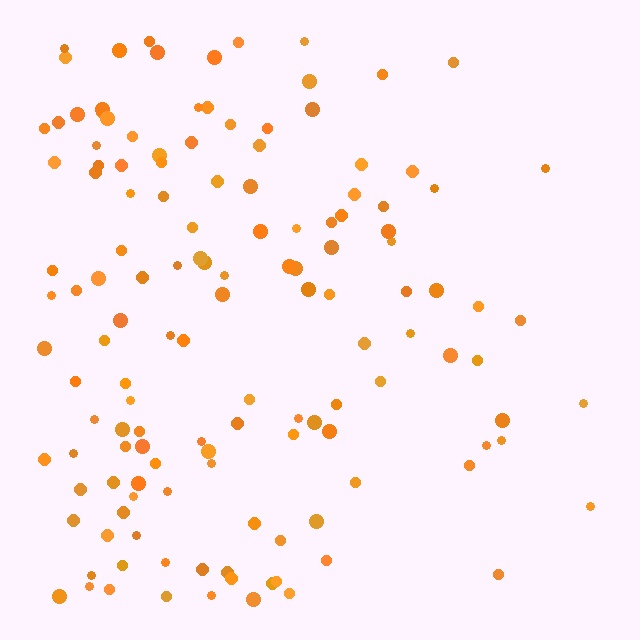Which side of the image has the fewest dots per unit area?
The right.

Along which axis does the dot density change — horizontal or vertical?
Horizontal.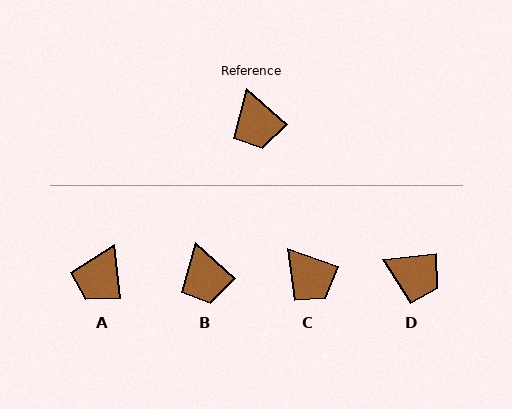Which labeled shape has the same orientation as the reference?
B.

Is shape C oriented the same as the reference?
No, it is off by about 23 degrees.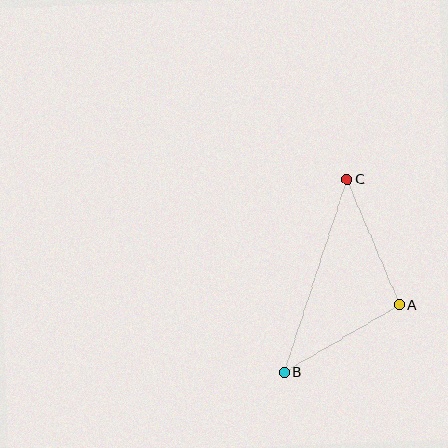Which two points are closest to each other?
Points A and B are closest to each other.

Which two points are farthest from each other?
Points B and C are farthest from each other.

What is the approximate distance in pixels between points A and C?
The distance between A and C is approximately 136 pixels.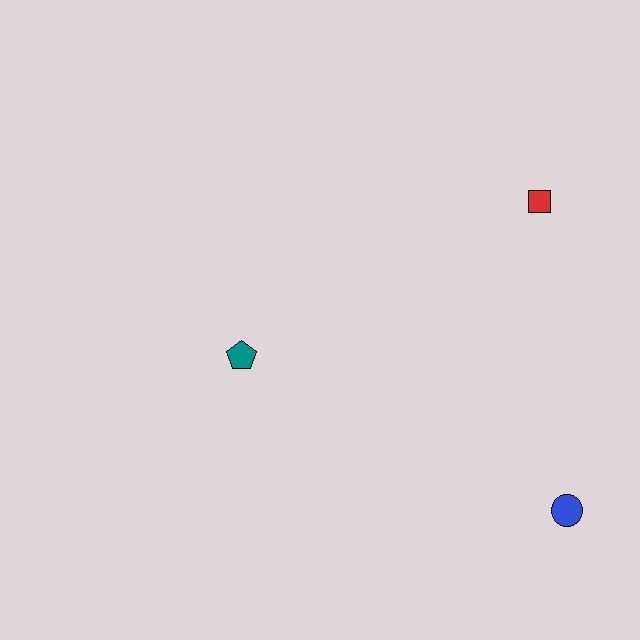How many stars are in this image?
There are no stars.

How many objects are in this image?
There are 3 objects.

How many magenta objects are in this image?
There are no magenta objects.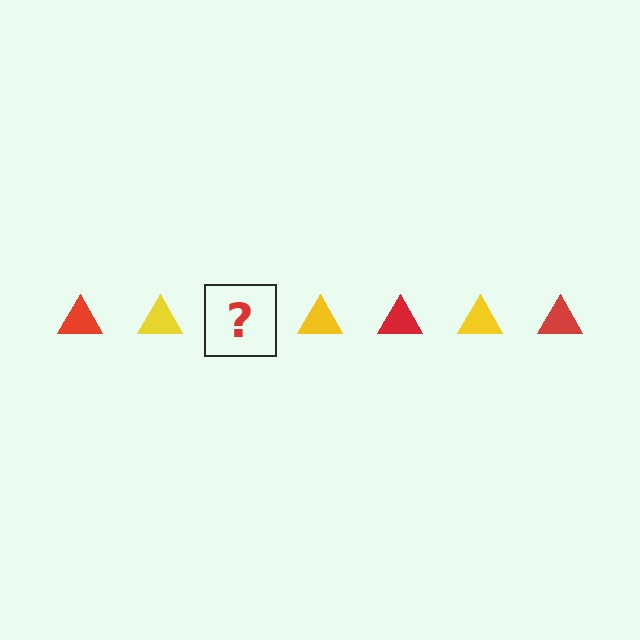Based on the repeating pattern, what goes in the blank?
The blank should be a red triangle.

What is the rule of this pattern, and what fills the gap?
The rule is that the pattern cycles through red, yellow triangles. The gap should be filled with a red triangle.